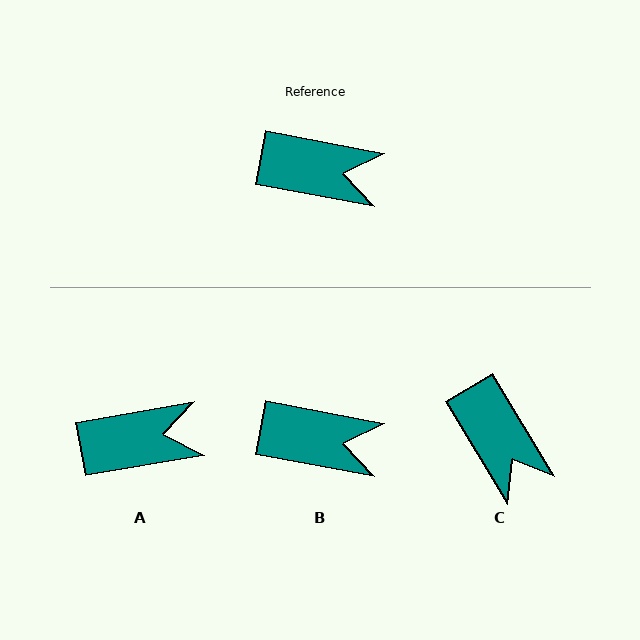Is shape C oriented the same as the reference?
No, it is off by about 48 degrees.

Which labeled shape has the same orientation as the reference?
B.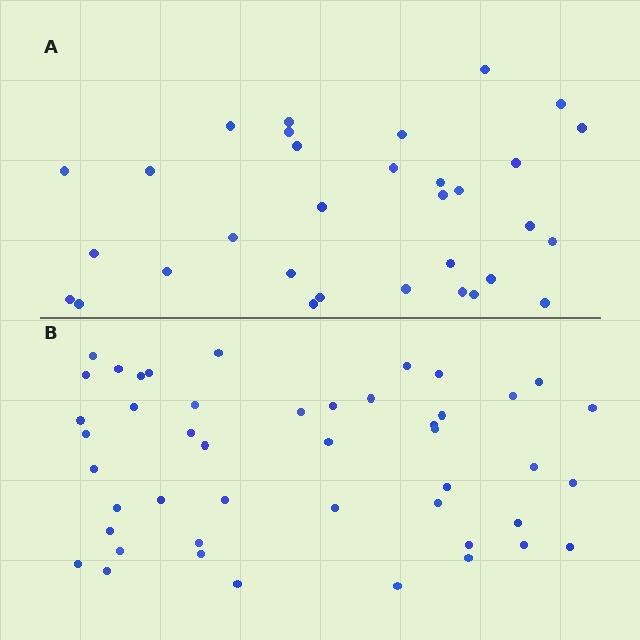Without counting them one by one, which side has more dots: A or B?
Region B (the bottom region) has more dots.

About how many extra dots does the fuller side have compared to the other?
Region B has approximately 15 more dots than region A.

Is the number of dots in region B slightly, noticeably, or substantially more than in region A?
Region B has noticeably more, but not dramatically so. The ratio is roughly 1.4 to 1.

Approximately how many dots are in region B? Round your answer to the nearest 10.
About 50 dots. (The exact count is 46, which rounds to 50.)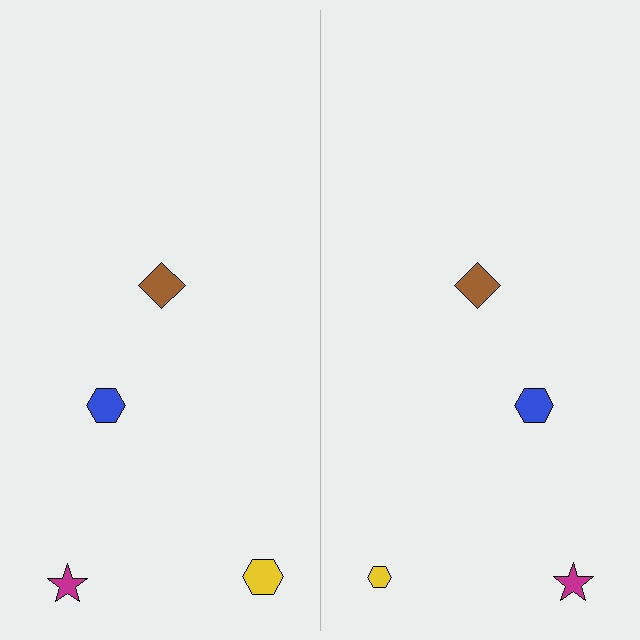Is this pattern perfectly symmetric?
No, the pattern is not perfectly symmetric. The yellow hexagon on the right side has a different size than its mirror counterpart.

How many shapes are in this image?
There are 8 shapes in this image.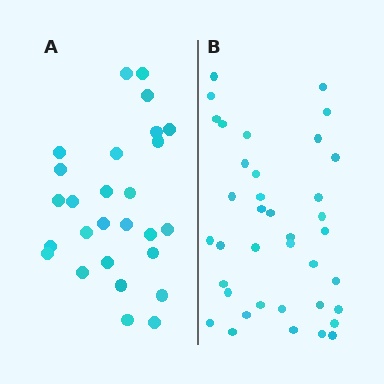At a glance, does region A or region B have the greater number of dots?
Region B (the right region) has more dots.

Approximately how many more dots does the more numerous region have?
Region B has roughly 12 or so more dots than region A.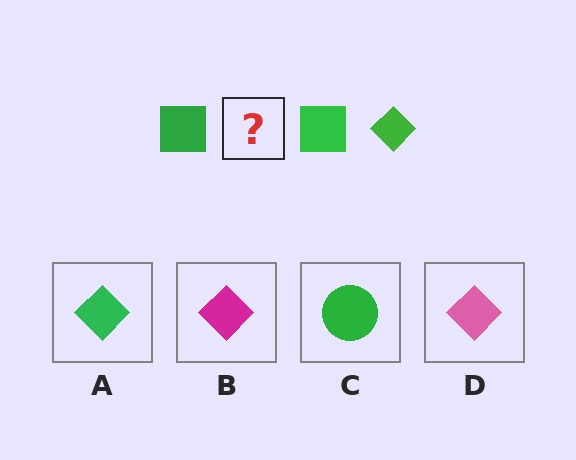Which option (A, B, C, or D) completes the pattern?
A.